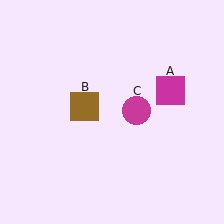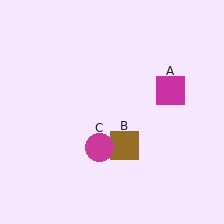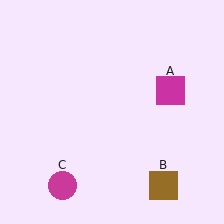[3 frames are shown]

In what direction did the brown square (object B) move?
The brown square (object B) moved down and to the right.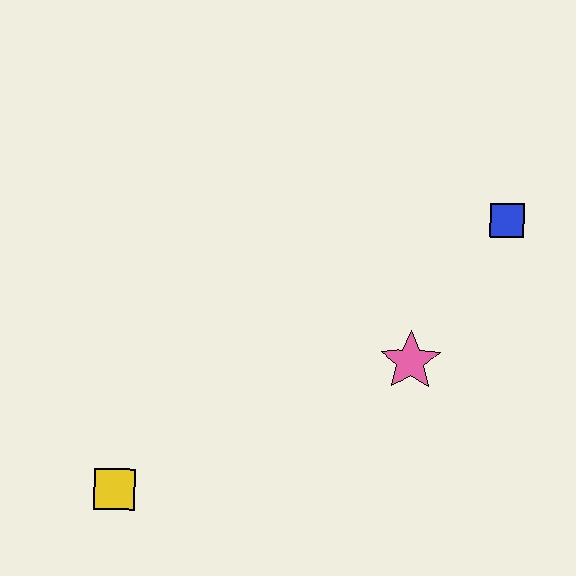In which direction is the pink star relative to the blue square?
The pink star is below the blue square.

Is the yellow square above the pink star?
No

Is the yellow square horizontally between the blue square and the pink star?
No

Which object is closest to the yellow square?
The pink star is closest to the yellow square.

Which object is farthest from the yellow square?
The blue square is farthest from the yellow square.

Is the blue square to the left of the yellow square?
No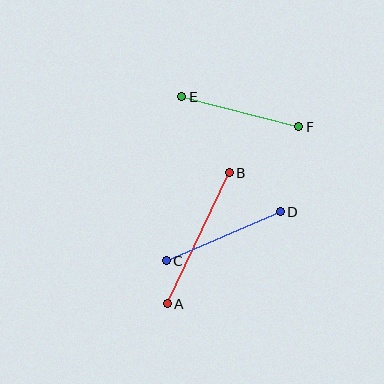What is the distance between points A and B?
The distance is approximately 145 pixels.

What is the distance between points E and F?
The distance is approximately 121 pixels.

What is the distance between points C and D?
The distance is approximately 124 pixels.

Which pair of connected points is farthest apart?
Points A and B are farthest apart.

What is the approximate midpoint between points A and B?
The midpoint is at approximately (198, 238) pixels.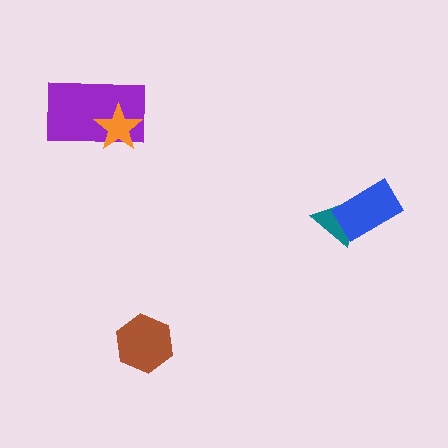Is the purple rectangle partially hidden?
Yes, it is partially covered by another shape.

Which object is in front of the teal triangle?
The blue rectangle is in front of the teal triangle.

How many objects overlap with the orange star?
1 object overlaps with the orange star.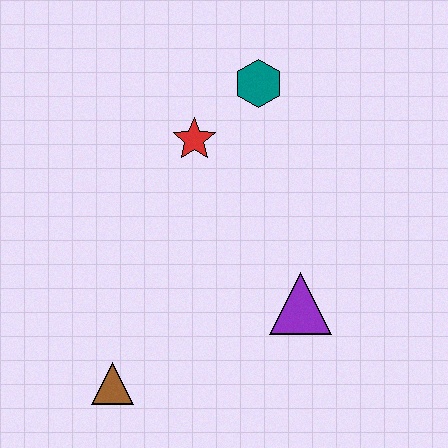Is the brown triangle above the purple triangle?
No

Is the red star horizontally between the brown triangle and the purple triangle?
Yes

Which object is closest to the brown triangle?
The purple triangle is closest to the brown triangle.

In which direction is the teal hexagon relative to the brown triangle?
The teal hexagon is above the brown triangle.